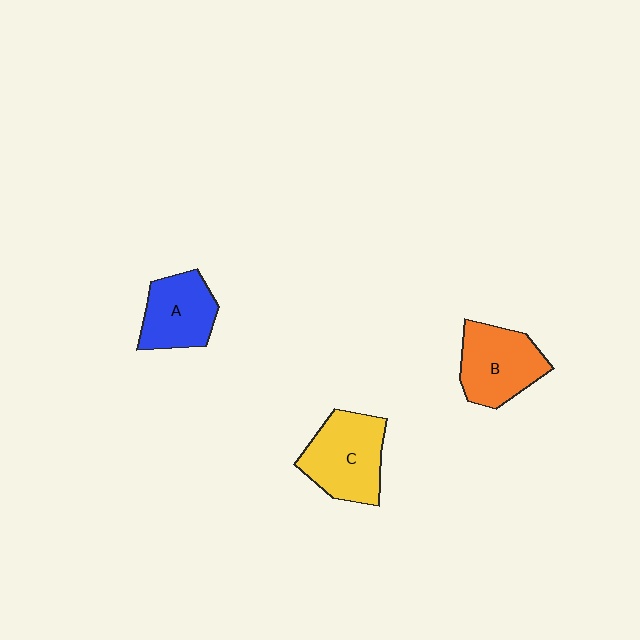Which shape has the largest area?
Shape C (yellow).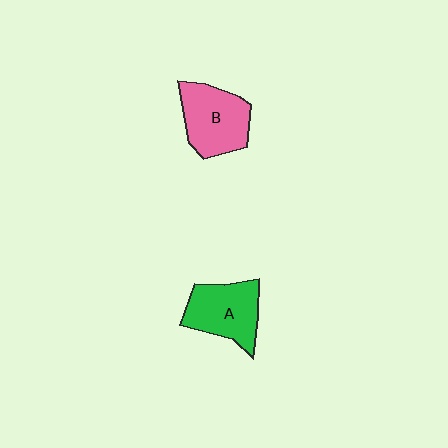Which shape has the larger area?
Shape B (pink).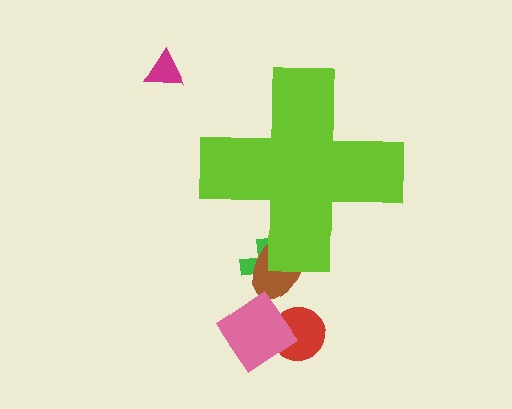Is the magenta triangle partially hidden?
No, the magenta triangle is fully visible.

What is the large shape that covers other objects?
A lime cross.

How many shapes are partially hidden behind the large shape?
2 shapes are partially hidden.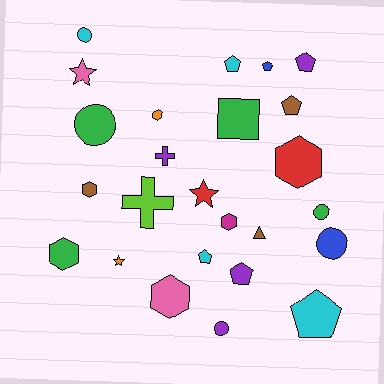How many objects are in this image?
There are 25 objects.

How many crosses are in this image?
There are 2 crosses.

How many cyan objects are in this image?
There are 4 cyan objects.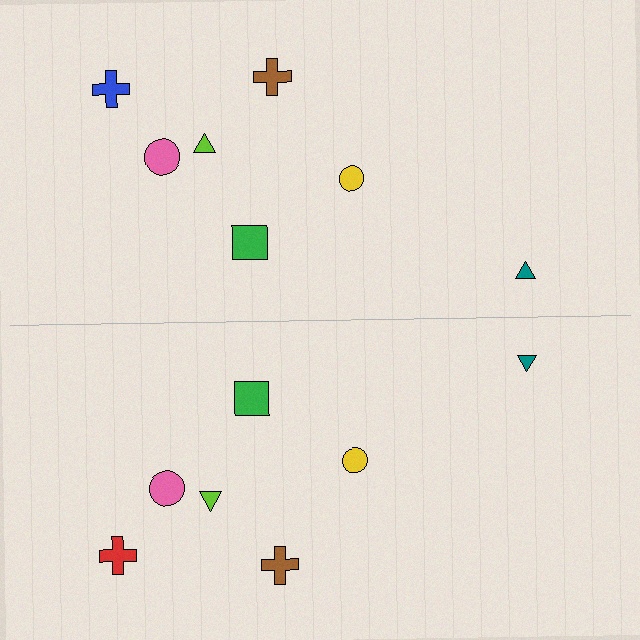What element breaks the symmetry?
The red cross on the bottom side breaks the symmetry — its mirror counterpart is blue.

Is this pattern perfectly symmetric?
No, the pattern is not perfectly symmetric. The red cross on the bottom side breaks the symmetry — its mirror counterpart is blue.